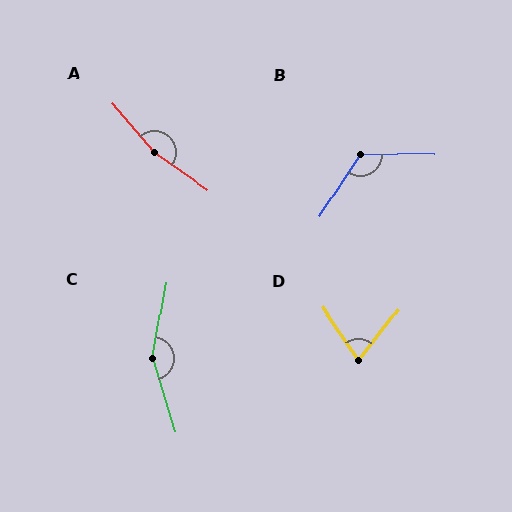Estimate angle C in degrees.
Approximately 153 degrees.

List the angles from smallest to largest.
D (73°), B (125°), C (153°), A (165°).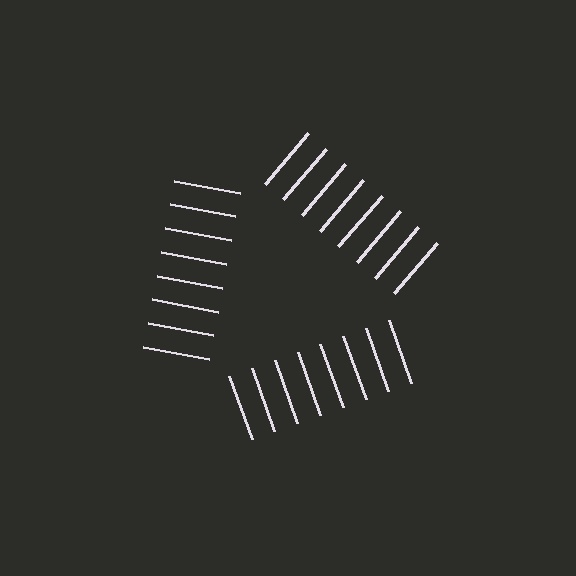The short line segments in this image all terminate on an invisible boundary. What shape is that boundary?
An illusory triangle — the line segments terminate on its edges but no continuous stroke is drawn.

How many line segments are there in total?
24 — 8 along each of the 3 edges.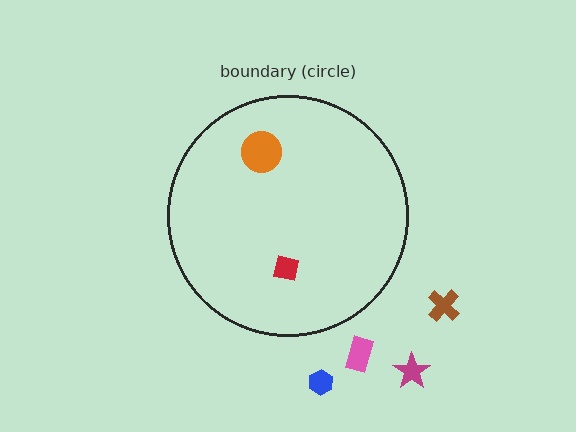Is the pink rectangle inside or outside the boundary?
Outside.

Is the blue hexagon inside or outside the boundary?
Outside.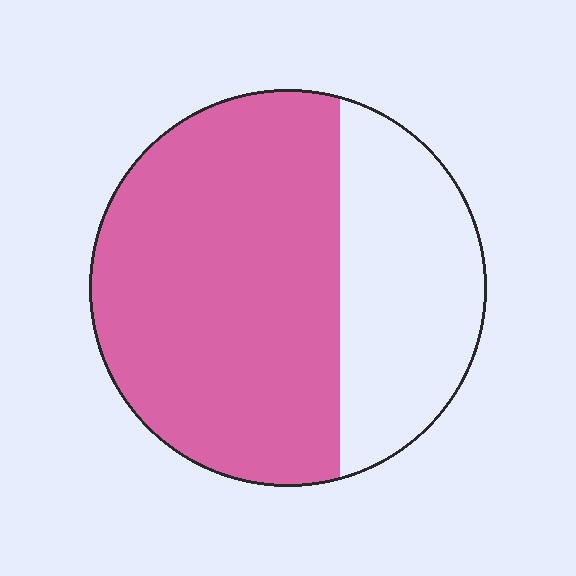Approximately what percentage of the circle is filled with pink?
Approximately 65%.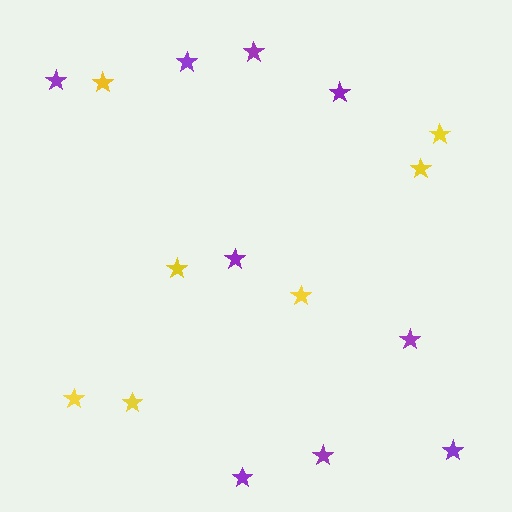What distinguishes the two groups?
There are 2 groups: one group of yellow stars (7) and one group of purple stars (9).